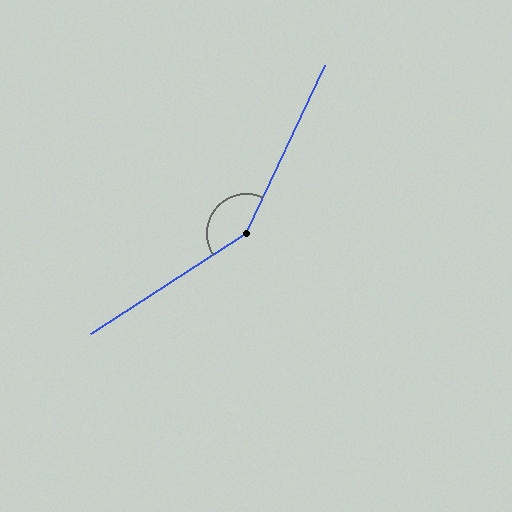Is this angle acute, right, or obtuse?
It is obtuse.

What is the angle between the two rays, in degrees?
Approximately 148 degrees.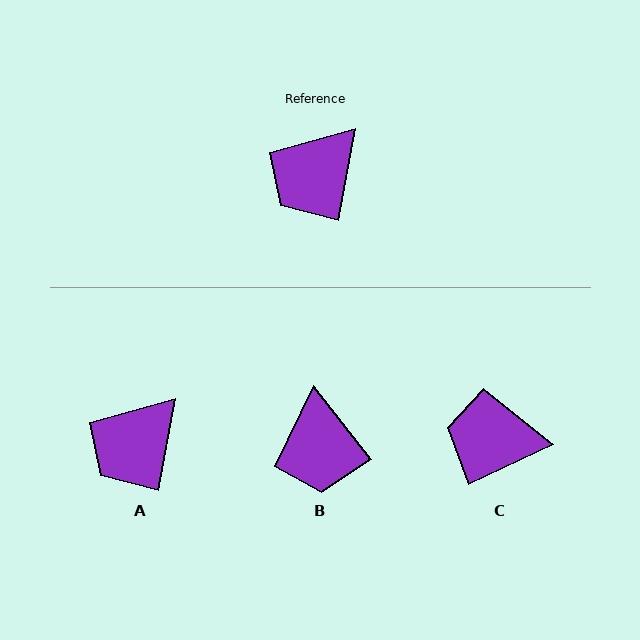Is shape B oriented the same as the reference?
No, it is off by about 49 degrees.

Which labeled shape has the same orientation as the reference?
A.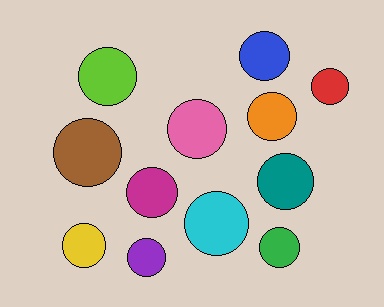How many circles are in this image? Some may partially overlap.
There are 12 circles.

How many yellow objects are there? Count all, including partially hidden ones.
There is 1 yellow object.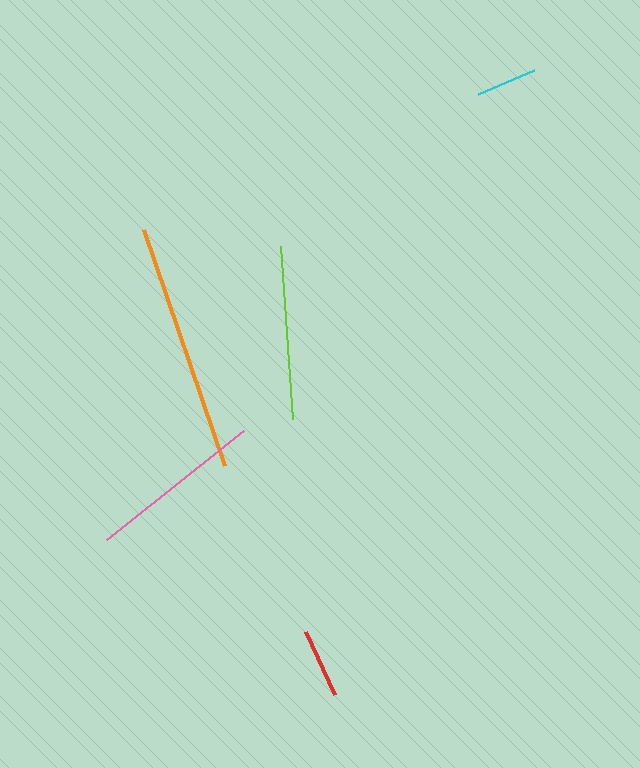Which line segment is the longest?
The orange line is the longest at approximately 250 pixels.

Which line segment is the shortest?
The cyan line is the shortest at approximately 61 pixels.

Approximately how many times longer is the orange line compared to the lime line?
The orange line is approximately 1.4 times the length of the lime line.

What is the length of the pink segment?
The pink segment is approximately 175 pixels long.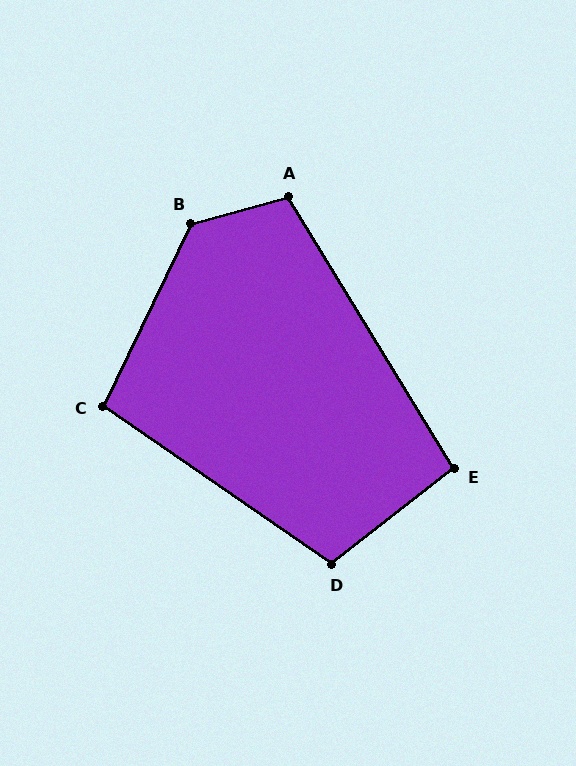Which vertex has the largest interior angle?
B, at approximately 131 degrees.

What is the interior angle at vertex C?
Approximately 99 degrees (obtuse).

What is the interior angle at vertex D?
Approximately 107 degrees (obtuse).